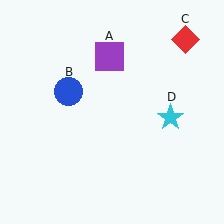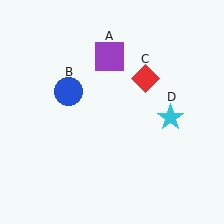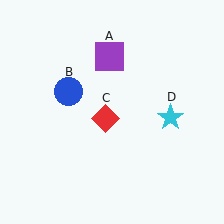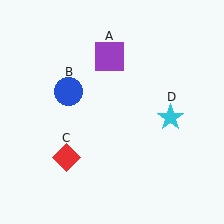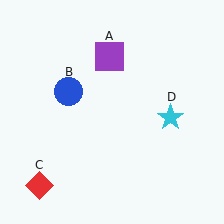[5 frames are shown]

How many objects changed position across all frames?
1 object changed position: red diamond (object C).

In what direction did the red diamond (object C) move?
The red diamond (object C) moved down and to the left.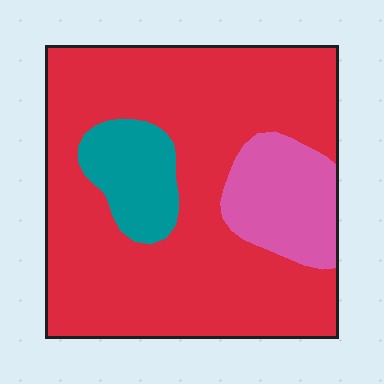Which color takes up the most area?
Red, at roughly 75%.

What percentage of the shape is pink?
Pink covers about 15% of the shape.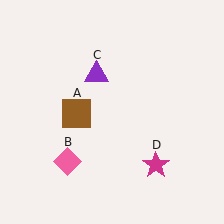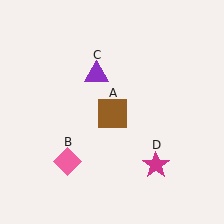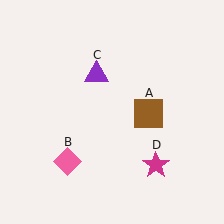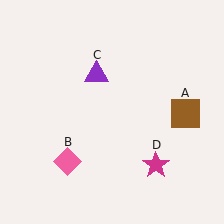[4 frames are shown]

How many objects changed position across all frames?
1 object changed position: brown square (object A).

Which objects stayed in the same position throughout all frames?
Pink diamond (object B) and purple triangle (object C) and magenta star (object D) remained stationary.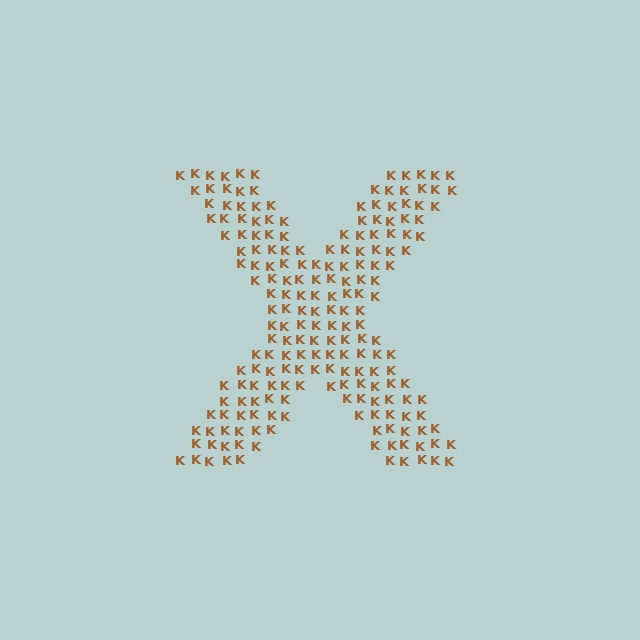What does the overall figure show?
The overall figure shows the letter X.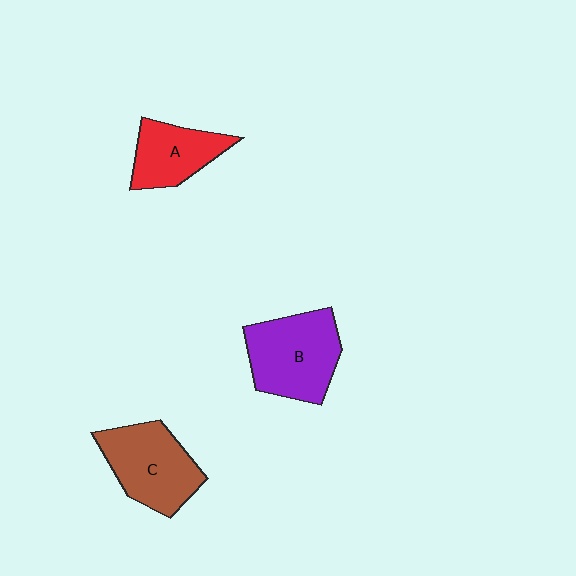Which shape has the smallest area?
Shape A (red).